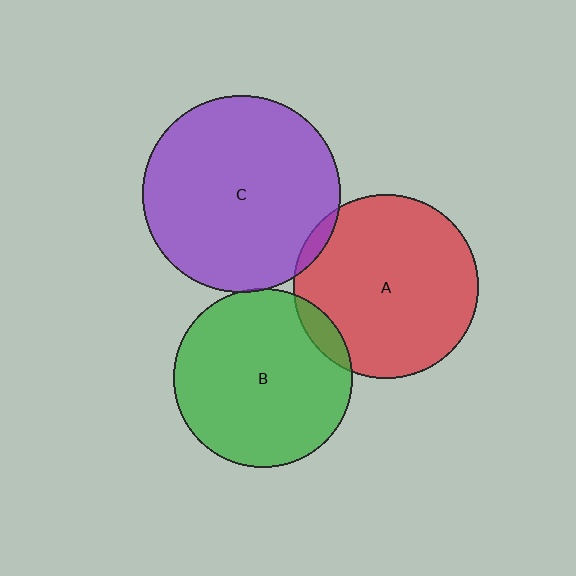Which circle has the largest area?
Circle C (purple).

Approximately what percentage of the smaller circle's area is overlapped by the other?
Approximately 5%.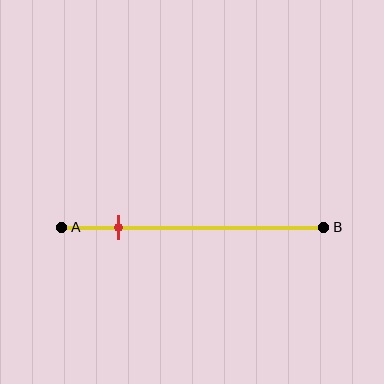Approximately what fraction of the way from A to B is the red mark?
The red mark is approximately 20% of the way from A to B.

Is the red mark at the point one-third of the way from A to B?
No, the mark is at about 20% from A, not at the 33% one-third point.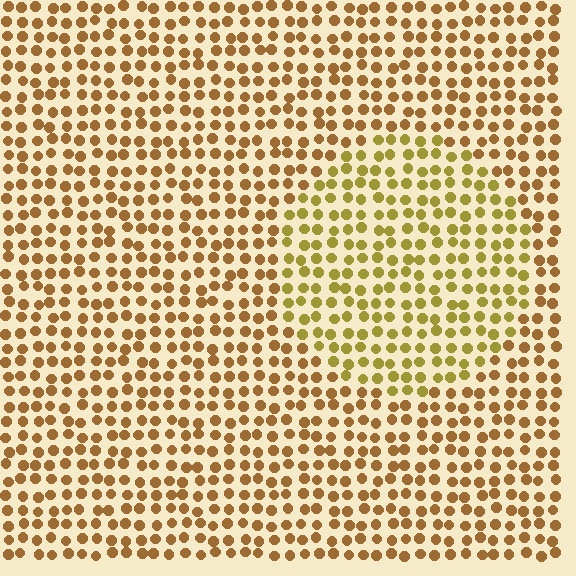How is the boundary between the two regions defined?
The boundary is defined purely by a slight shift in hue (about 25 degrees). Spacing, size, and orientation are identical on both sides.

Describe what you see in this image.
The image is filled with small brown elements in a uniform arrangement. A circle-shaped region is visible where the elements are tinted to a slightly different hue, forming a subtle color boundary.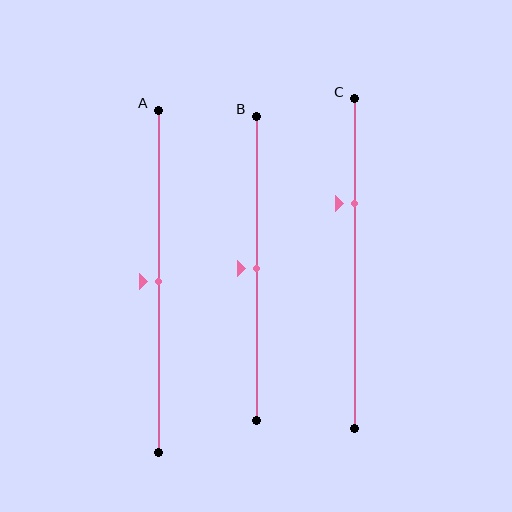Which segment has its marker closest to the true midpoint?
Segment A has its marker closest to the true midpoint.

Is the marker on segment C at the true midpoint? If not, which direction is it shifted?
No, the marker on segment C is shifted upward by about 18% of the segment length.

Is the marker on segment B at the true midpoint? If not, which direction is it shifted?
Yes, the marker on segment B is at the true midpoint.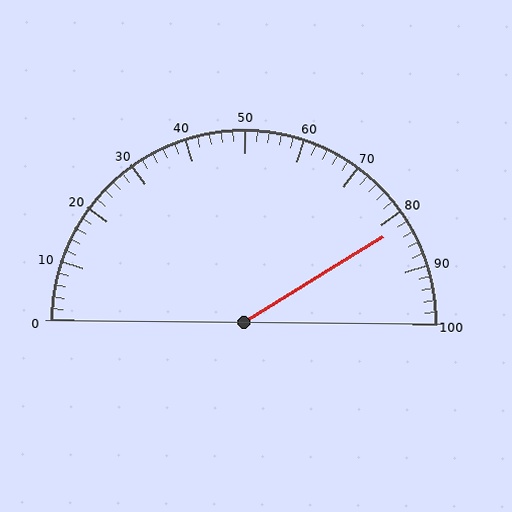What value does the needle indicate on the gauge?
The needle indicates approximately 82.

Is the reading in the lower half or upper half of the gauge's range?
The reading is in the upper half of the range (0 to 100).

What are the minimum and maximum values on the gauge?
The gauge ranges from 0 to 100.